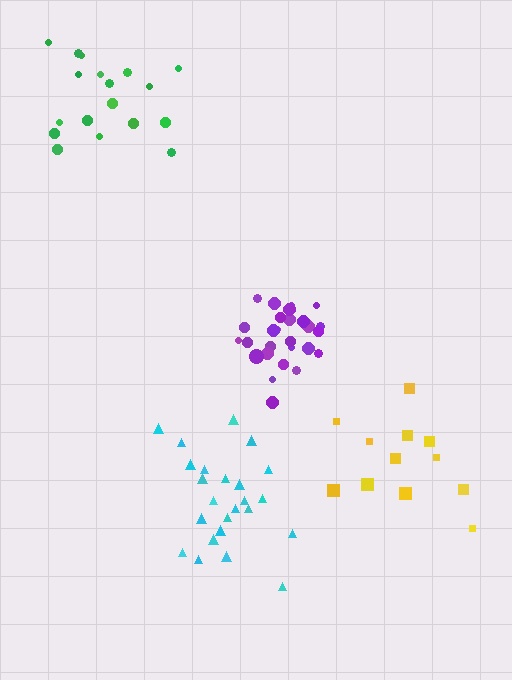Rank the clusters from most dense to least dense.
purple, cyan, green, yellow.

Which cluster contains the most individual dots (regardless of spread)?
Purple (27).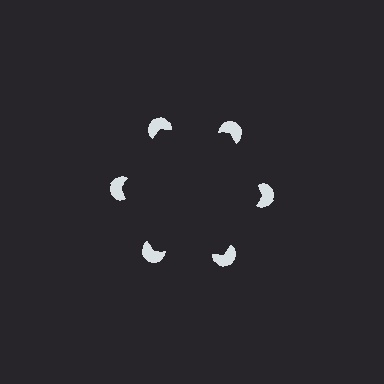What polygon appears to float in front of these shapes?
An illusory hexagon — its edges are inferred from the aligned wedge cuts in the pac-man discs, not physically drawn.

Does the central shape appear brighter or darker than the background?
It typically appears slightly darker than the background, even though no actual brightness change is drawn.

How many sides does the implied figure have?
6 sides.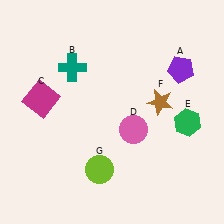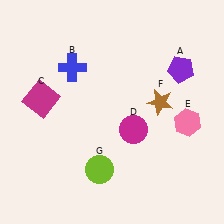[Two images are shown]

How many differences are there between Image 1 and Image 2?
There are 3 differences between the two images.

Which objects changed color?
B changed from teal to blue. D changed from pink to magenta. E changed from green to pink.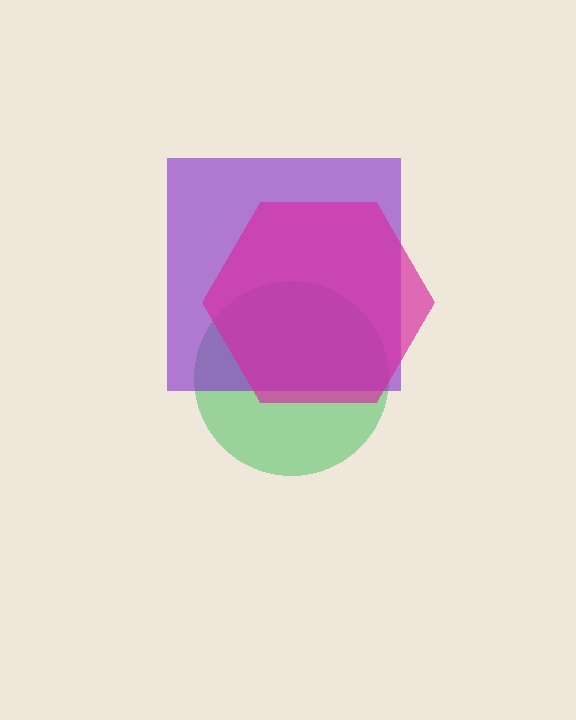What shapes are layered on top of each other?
The layered shapes are: a green circle, a purple square, a magenta hexagon.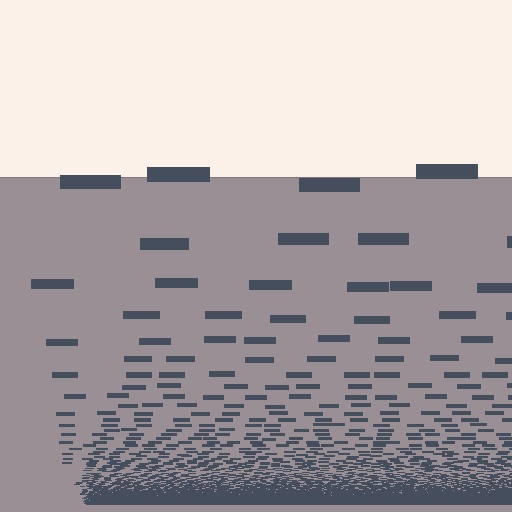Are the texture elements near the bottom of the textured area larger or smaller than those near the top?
Smaller. The gradient is inverted — elements near the bottom are smaller and denser.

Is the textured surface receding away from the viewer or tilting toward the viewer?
The surface appears to tilt toward the viewer. Texture elements get larger and sparser toward the top.